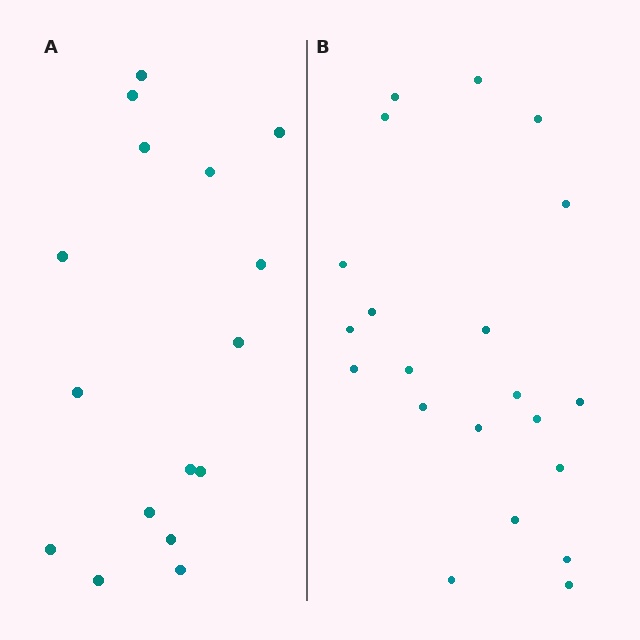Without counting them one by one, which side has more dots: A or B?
Region B (the right region) has more dots.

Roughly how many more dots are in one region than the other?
Region B has about 5 more dots than region A.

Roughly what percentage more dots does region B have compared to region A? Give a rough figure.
About 30% more.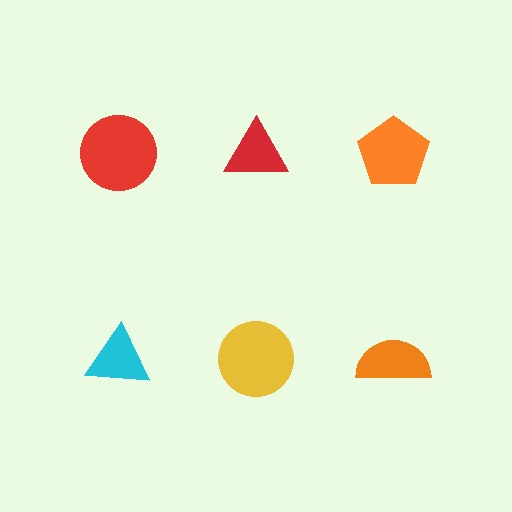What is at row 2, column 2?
A yellow circle.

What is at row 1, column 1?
A red circle.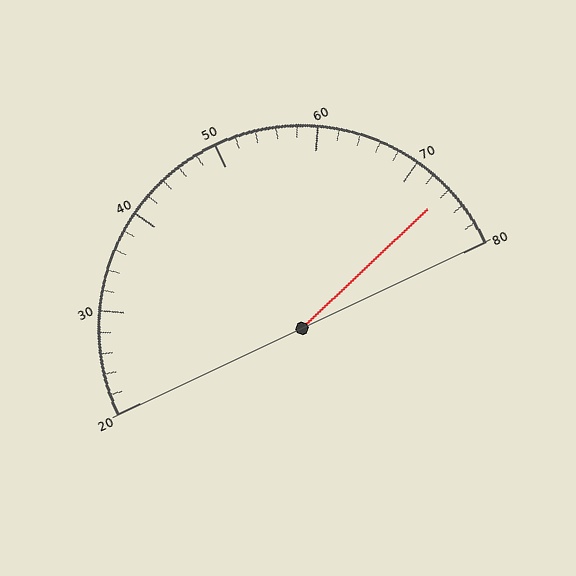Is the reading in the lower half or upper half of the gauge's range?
The reading is in the upper half of the range (20 to 80).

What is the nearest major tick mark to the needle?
The nearest major tick mark is 70.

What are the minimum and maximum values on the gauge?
The gauge ranges from 20 to 80.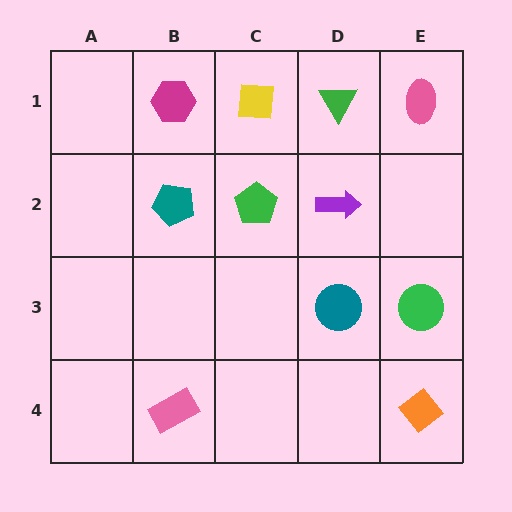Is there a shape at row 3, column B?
No, that cell is empty.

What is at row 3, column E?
A green circle.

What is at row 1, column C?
A yellow square.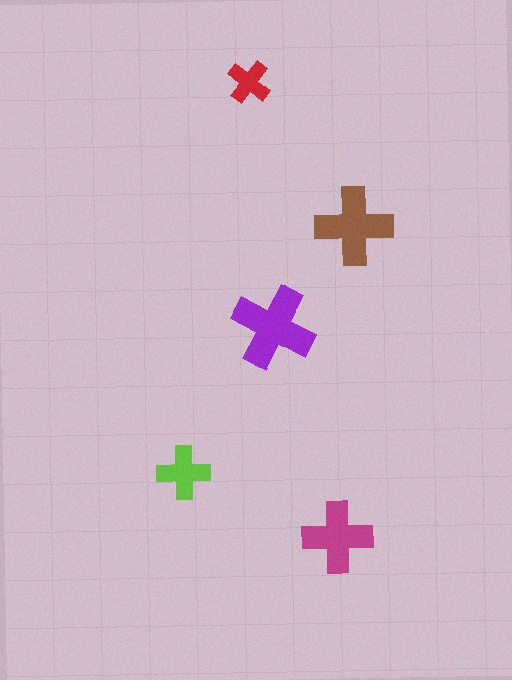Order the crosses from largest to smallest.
the purple one, the brown one, the magenta one, the lime one, the red one.